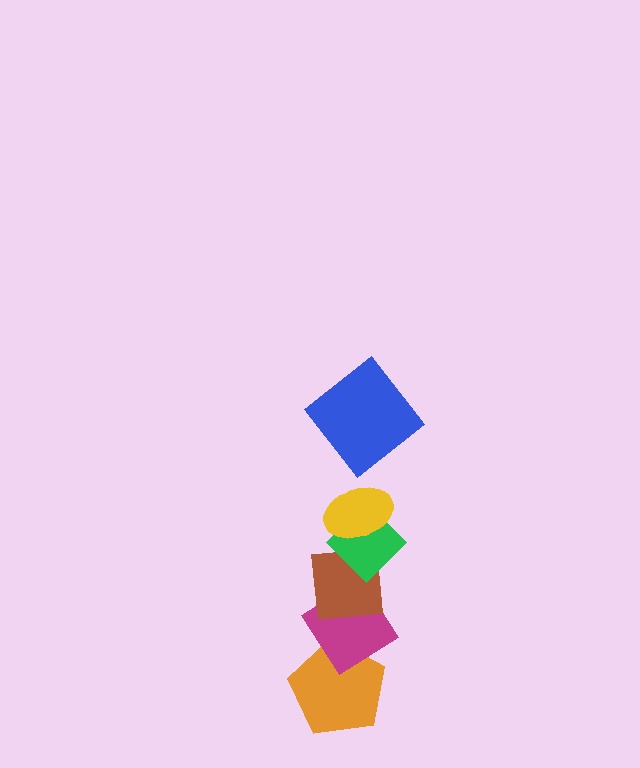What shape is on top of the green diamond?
The yellow ellipse is on top of the green diamond.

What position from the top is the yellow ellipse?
The yellow ellipse is 2nd from the top.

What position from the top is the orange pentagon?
The orange pentagon is 6th from the top.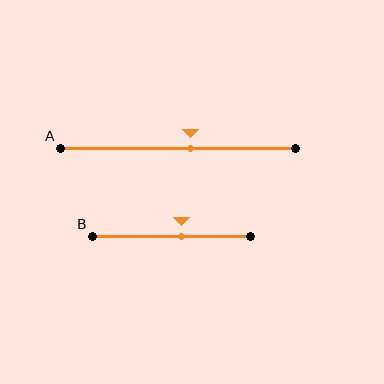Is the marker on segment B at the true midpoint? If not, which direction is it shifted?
No, the marker on segment B is shifted to the right by about 7% of the segment length.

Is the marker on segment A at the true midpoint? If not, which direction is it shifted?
No, the marker on segment A is shifted to the right by about 5% of the segment length.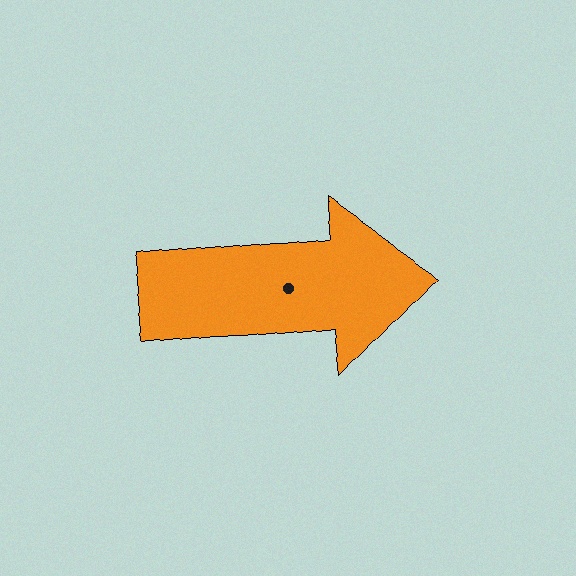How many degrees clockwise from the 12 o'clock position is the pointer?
Approximately 84 degrees.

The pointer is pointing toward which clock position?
Roughly 3 o'clock.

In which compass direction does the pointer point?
East.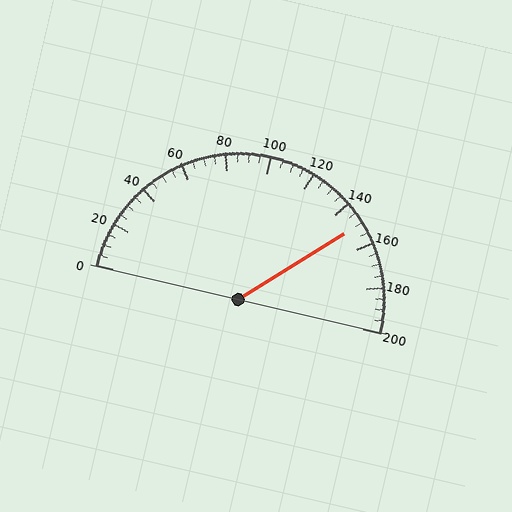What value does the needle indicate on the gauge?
The needle indicates approximately 150.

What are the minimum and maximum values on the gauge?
The gauge ranges from 0 to 200.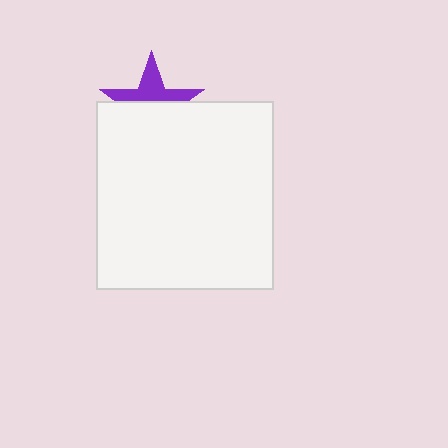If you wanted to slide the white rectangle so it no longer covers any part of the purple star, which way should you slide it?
Slide it down — that is the most direct way to separate the two shapes.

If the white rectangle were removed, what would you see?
You would see the complete purple star.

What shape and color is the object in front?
The object in front is a white rectangle.